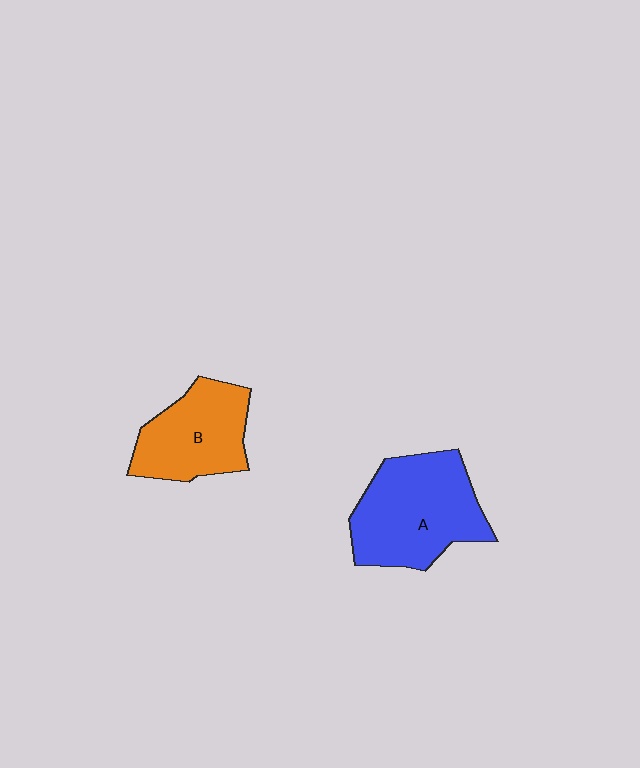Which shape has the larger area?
Shape A (blue).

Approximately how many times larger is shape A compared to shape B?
Approximately 1.3 times.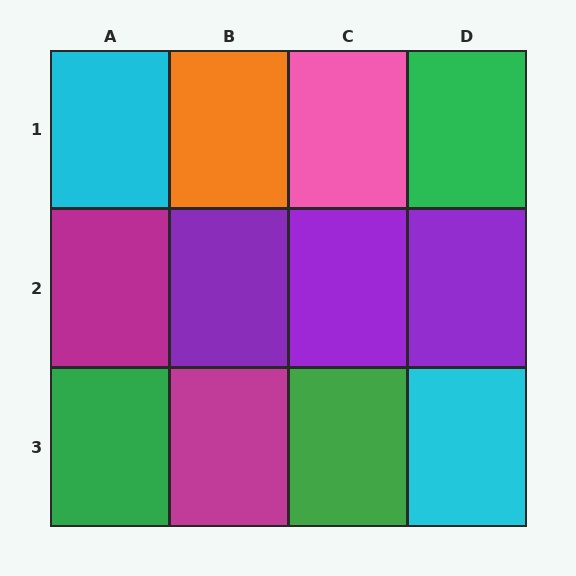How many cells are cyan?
2 cells are cyan.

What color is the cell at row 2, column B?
Purple.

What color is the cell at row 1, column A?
Cyan.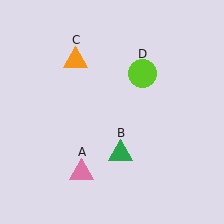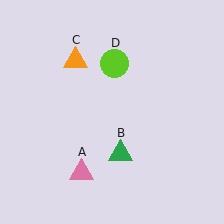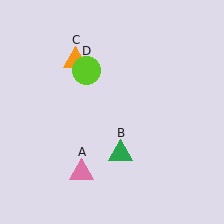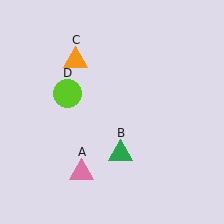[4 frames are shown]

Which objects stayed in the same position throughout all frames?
Pink triangle (object A) and green triangle (object B) and orange triangle (object C) remained stationary.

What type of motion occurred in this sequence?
The lime circle (object D) rotated counterclockwise around the center of the scene.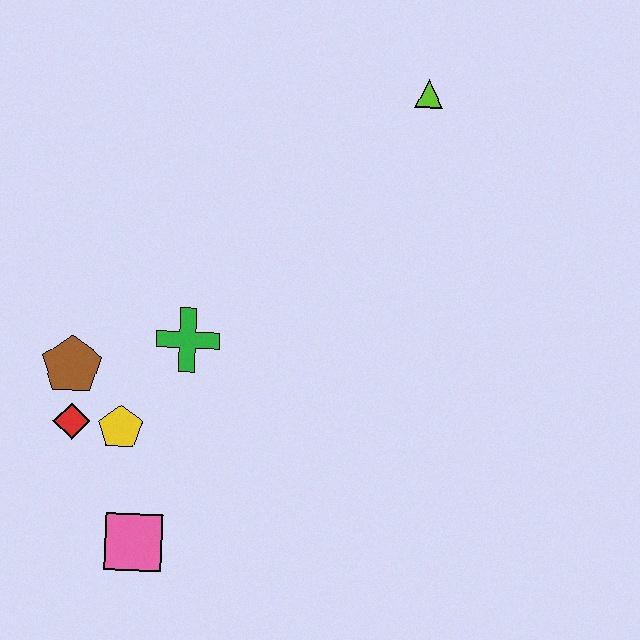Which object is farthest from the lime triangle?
The pink square is farthest from the lime triangle.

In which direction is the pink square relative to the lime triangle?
The pink square is below the lime triangle.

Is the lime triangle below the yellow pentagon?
No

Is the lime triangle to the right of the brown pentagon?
Yes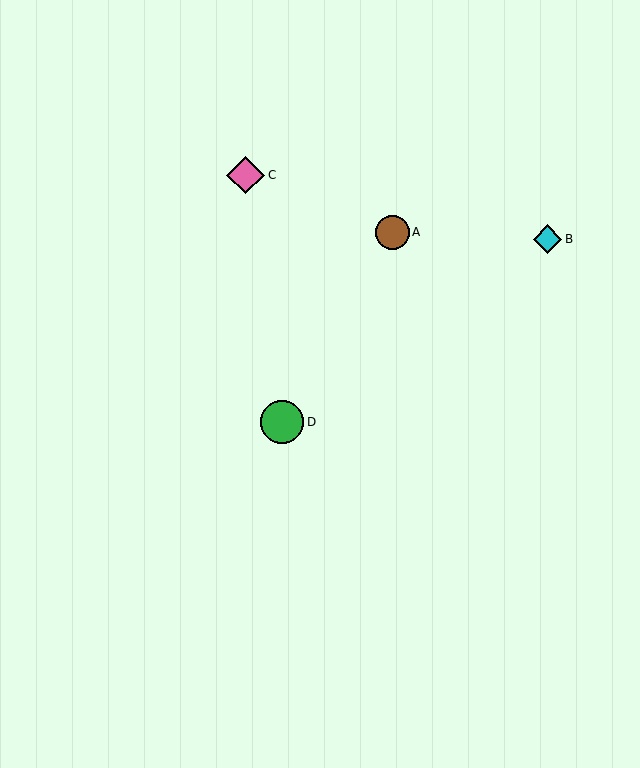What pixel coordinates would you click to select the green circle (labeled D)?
Click at (282, 422) to select the green circle D.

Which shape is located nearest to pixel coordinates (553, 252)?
The cyan diamond (labeled B) at (547, 239) is nearest to that location.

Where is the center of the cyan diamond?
The center of the cyan diamond is at (547, 239).